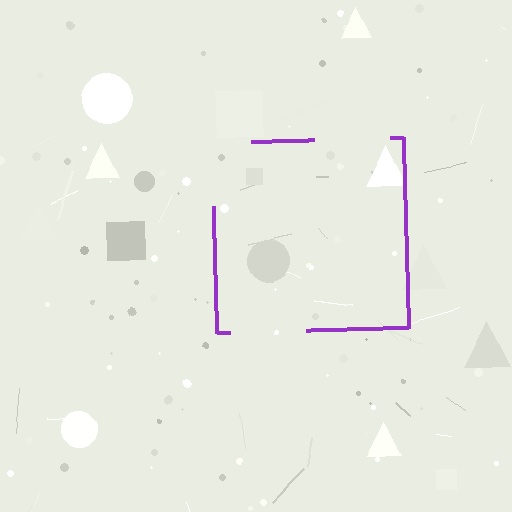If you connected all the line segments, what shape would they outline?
They would outline a square.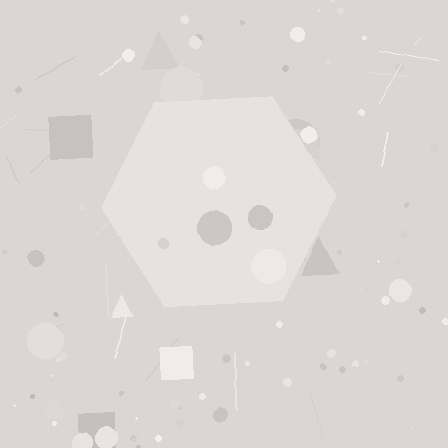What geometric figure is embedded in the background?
A hexagon is embedded in the background.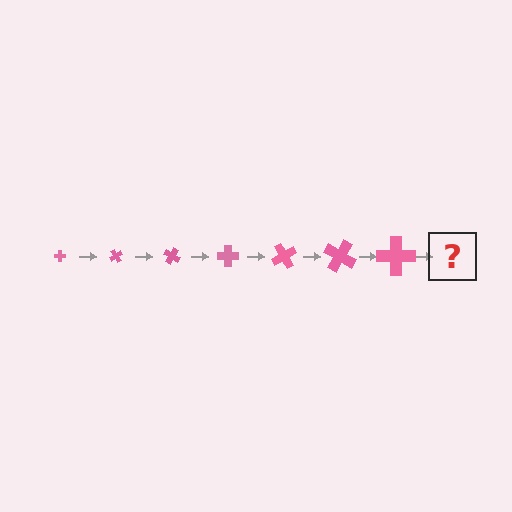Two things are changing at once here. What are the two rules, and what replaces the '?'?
The two rules are that the cross grows larger each step and it rotates 60 degrees each step. The '?' should be a cross, larger than the previous one and rotated 420 degrees from the start.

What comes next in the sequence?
The next element should be a cross, larger than the previous one and rotated 420 degrees from the start.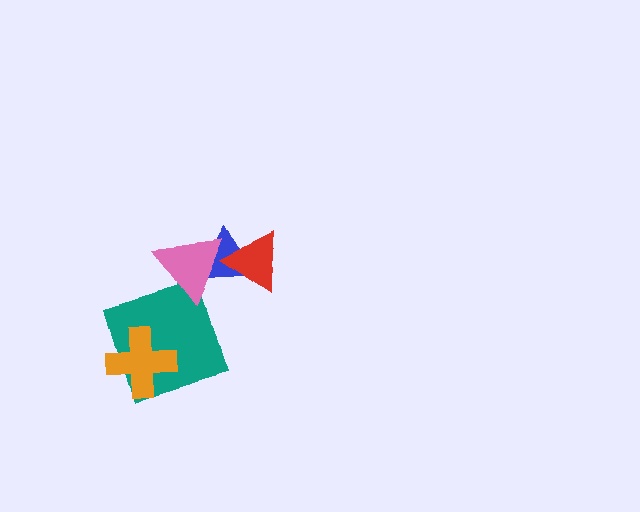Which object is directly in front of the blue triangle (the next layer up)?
The red triangle is directly in front of the blue triangle.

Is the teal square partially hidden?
Yes, it is partially covered by another shape.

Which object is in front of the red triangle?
The pink triangle is in front of the red triangle.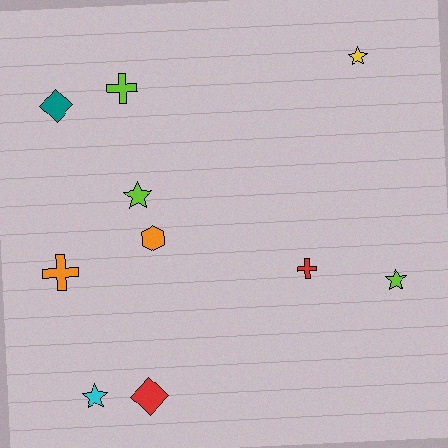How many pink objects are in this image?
There are no pink objects.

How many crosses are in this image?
There are 3 crosses.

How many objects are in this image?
There are 10 objects.